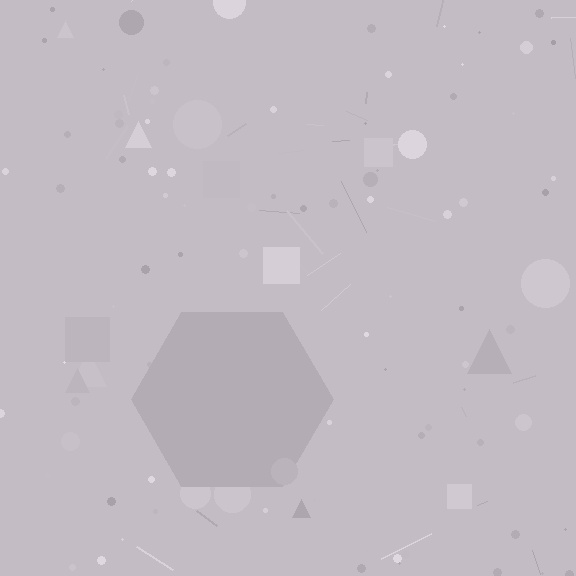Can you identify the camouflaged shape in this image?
The camouflaged shape is a hexagon.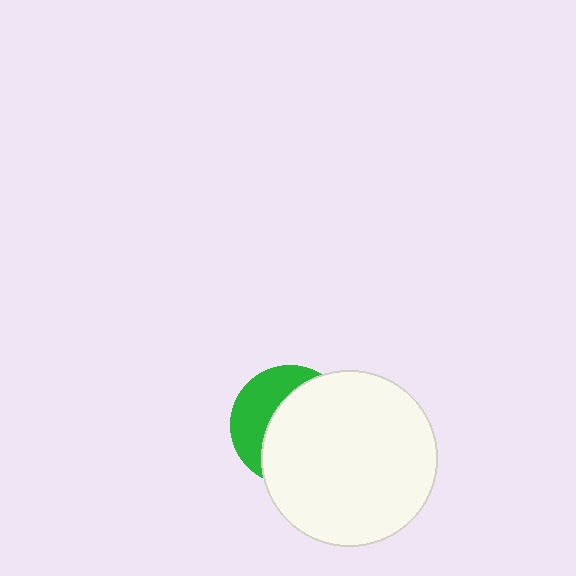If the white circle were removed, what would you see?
You would see the complete green circle.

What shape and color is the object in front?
The object in front is a white circle.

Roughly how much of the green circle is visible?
A small part of it is visible (roughly 36%).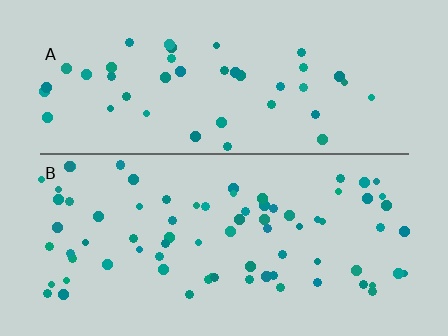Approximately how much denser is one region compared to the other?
Approximately 1.7× — region B over region A.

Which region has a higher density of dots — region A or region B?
B (the bottom).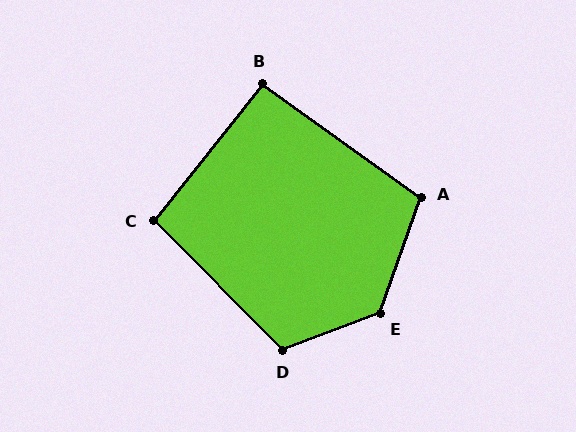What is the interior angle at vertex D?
Approximately 114 degrees (obtuse).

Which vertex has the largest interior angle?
E, at approximately 130 degrees.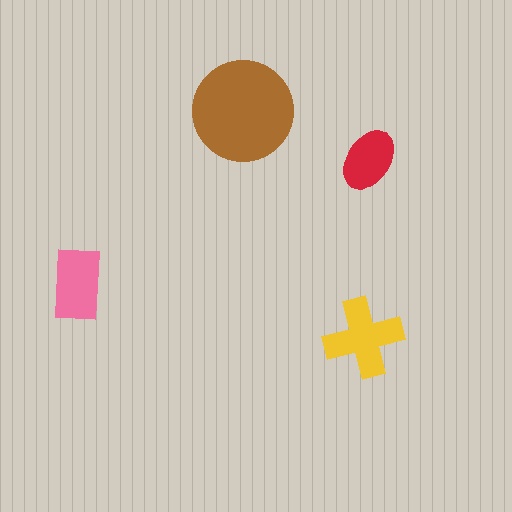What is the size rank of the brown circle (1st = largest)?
1st.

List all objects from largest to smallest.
The brown circle, the yellow cross, the pink rectangle, the red ellipse.